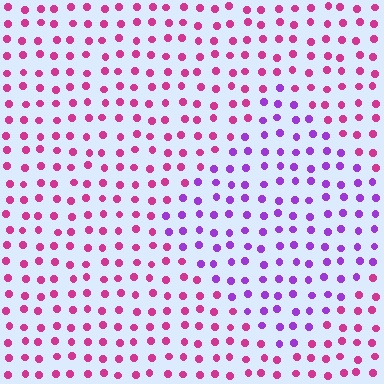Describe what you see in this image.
The image is filled with small magenta elements in a uniform arrangement. A diamond-shaped region is visible where the elements are tinted to a slightly different hue, forming a subtle color boundary.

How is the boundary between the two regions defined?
The boundary is defined purely by a slight shift in hue (about 45 degrees). Spacing, size, and orientation are identical on both sides.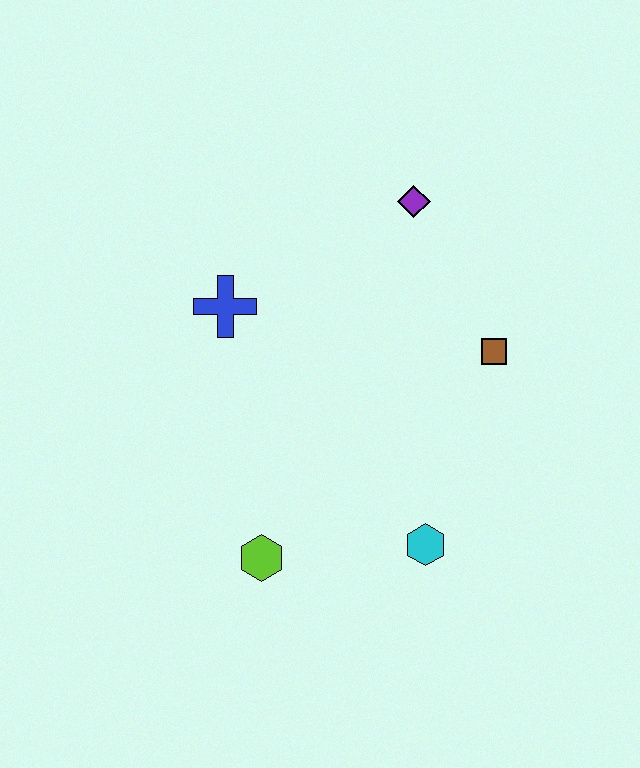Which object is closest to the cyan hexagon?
The lime hexagon is closest to the cyan hexagon.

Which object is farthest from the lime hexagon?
The purple diamond is farthest from the lime hexagon.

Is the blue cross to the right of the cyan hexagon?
No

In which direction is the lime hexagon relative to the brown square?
The lime hexagon is to the left of the brown square.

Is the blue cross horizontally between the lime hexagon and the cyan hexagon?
No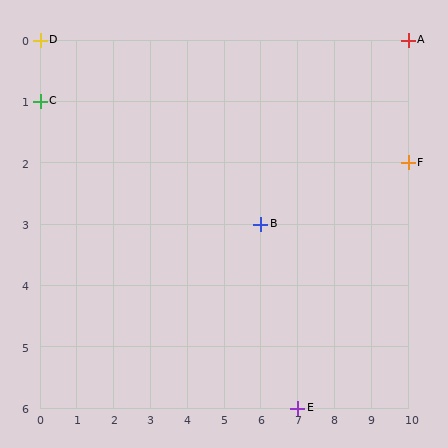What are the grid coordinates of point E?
Point E is at grid coordinates (7, 6).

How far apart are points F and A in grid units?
Points F and A are 2 rows apart.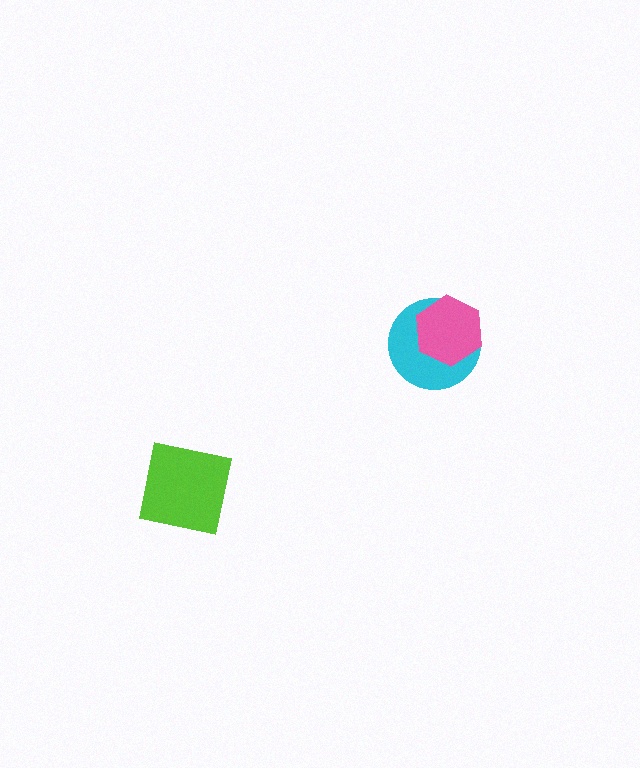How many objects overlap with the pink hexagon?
1 object overlaps with the pink hexagon.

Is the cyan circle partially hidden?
Yes, it is partially covered by another shape.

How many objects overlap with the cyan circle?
1 object overlaps with the cyan circle.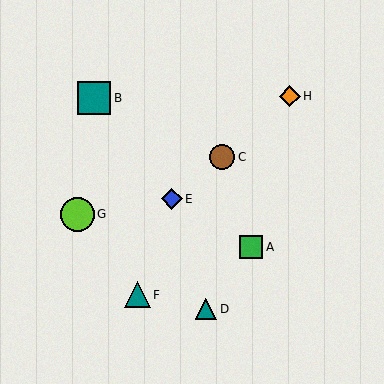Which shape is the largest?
The lime circle (labeled G) is the largest.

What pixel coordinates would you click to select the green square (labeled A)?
Click at (251, 247) to select the green square A.